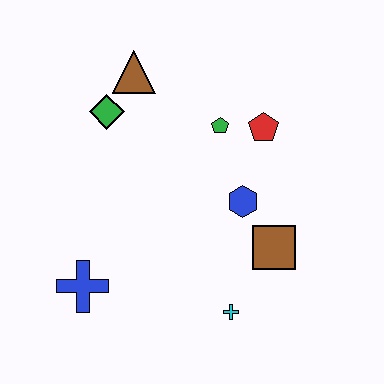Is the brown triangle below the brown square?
No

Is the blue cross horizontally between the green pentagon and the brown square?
No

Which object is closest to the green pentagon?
The red pentagon is closest to the green pentagon.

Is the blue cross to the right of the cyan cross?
No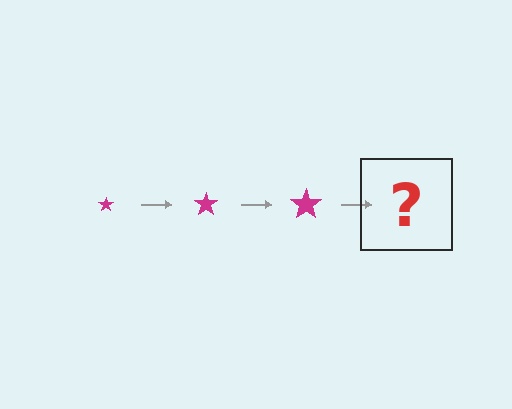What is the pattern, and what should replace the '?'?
The pattern is that the star gets progressively larger each step. The '?' should be a magenta star, larger than the previous one.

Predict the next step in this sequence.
The next step is a magenta star, larger than the previous one.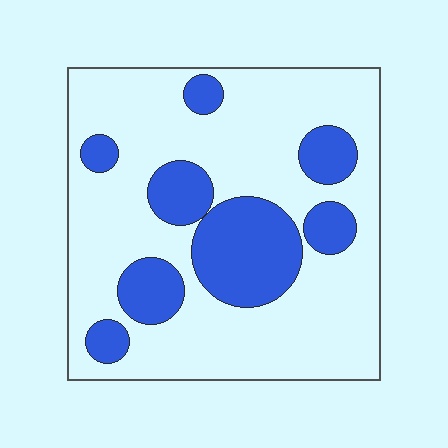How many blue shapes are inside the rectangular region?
8.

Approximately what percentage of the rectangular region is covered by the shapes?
Approximately 25%.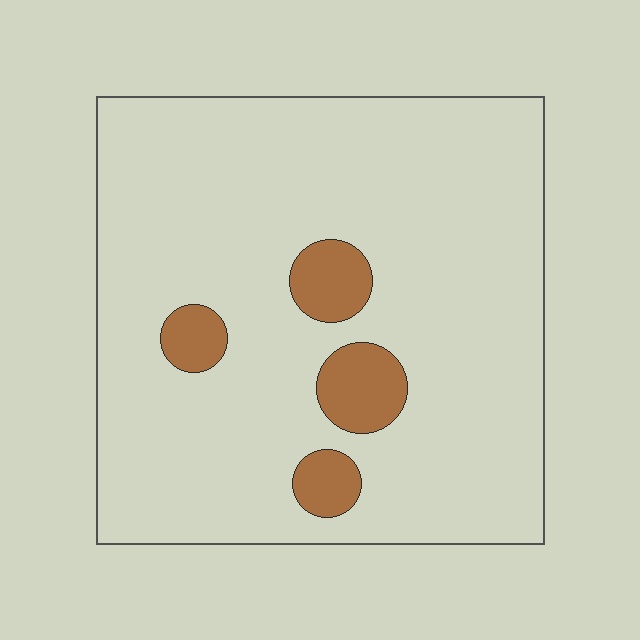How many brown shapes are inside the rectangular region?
4.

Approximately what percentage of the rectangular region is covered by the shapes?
Approximately 10%.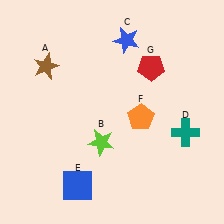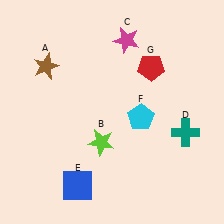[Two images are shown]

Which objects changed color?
C changed from blue to magenta. F changed from orange to cyan.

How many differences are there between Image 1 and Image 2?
There are 2 differences between the two images.